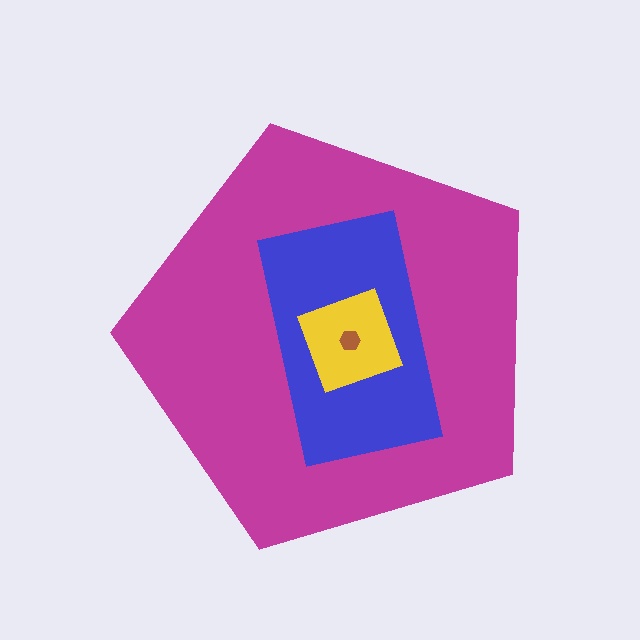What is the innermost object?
The brown hexagon.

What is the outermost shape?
The magenta pentagon.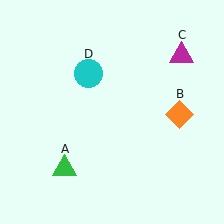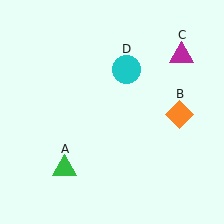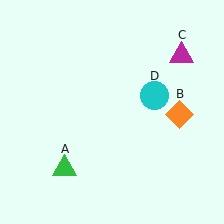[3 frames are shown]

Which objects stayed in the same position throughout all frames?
Green triangle (object A) and orange diamond (object B) and magenta triangle (object C) remained stationary.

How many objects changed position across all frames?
1 object changed position: cyan circle (object D).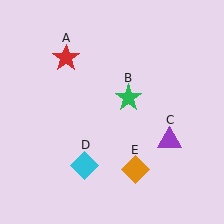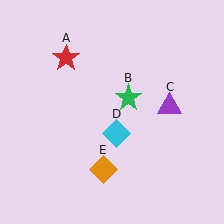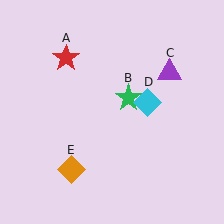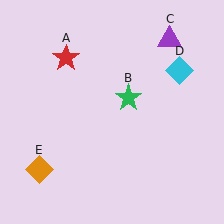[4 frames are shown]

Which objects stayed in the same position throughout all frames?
Red star (object A) and green star (object B) remained stationary.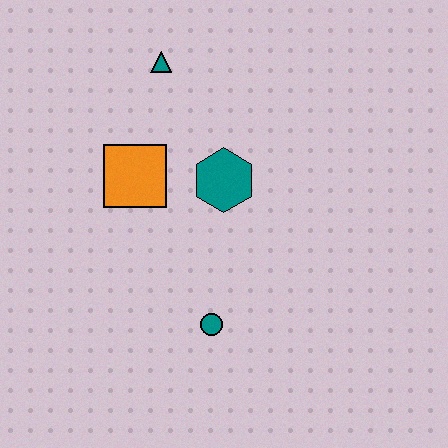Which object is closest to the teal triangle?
The orange square is closest to the teal triangle.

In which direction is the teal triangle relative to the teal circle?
The teal triangle is above the teal circle.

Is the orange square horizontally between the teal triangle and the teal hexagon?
No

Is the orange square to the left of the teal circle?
Yes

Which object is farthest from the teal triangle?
The teal circle is farthest from the teal triangle.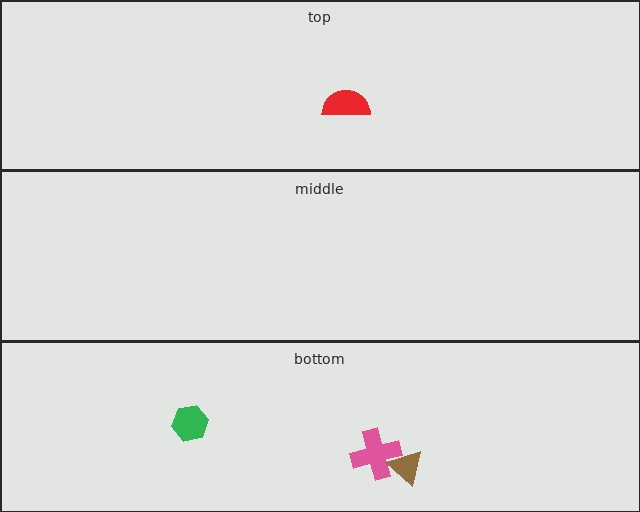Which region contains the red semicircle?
The top region.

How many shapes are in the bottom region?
3.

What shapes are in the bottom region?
The pink cross, the green hexagon, the brown triangle.